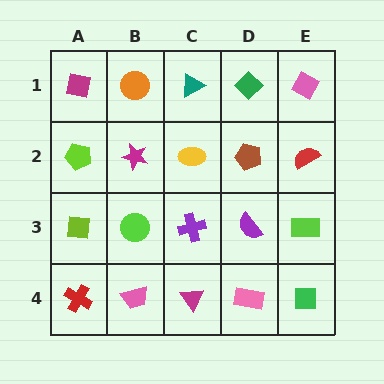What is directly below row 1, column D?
A brown pentagon.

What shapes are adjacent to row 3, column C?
A yellow ellipse (row 2, column C), a magenta triangle (row 4, column C), a lime circle (row 3, column B), a purple semicircle (row 3, column D).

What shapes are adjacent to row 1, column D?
A brown pentagon (row 2, column D), a teal triangle (row 1, column C), a pink diamond (row 1, column E).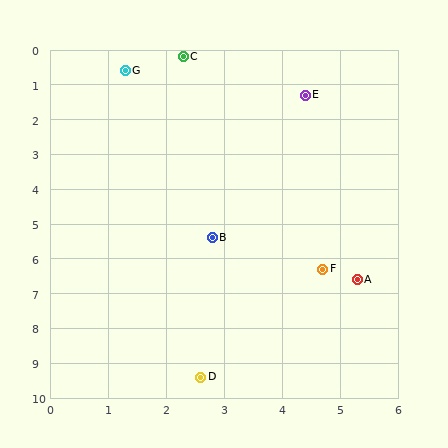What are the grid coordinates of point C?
Point C is at approximately (2.3, 0.2).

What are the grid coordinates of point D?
Point D is at approximately (2.6, 9.4).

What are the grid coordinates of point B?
Point B is at approximately (2.8, 5.4).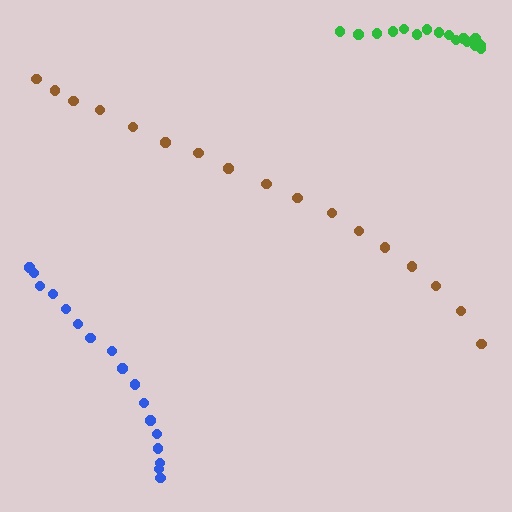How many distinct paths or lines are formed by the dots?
There are 3 distinct paths.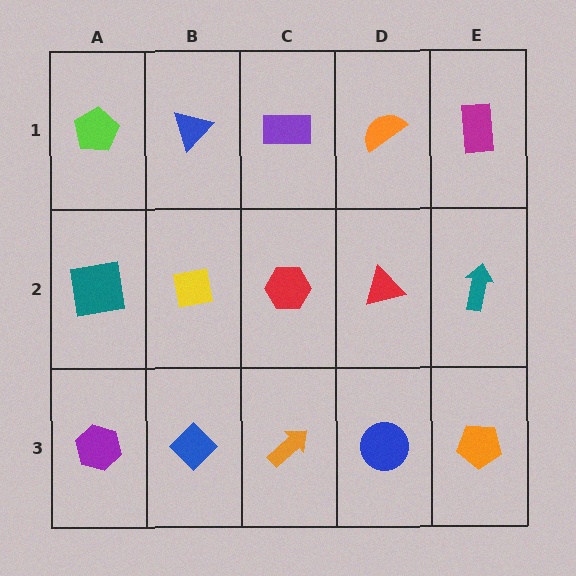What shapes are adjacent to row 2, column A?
A lime pentagon (row 1, column A), a purple hexagon (row 3, column A), a yellow square (row 2, column B).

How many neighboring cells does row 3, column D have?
3.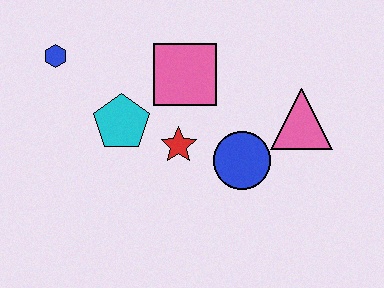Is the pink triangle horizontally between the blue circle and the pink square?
No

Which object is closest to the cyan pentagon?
The red star is closest to the cyan pentagon.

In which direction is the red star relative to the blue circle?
The red star is to the left of the blue circle.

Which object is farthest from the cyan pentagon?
The pink triangle is farthest from the cyan pentagon.